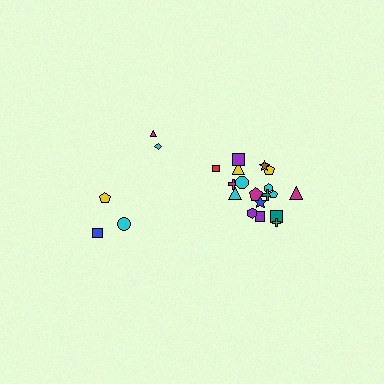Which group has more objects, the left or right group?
The right group.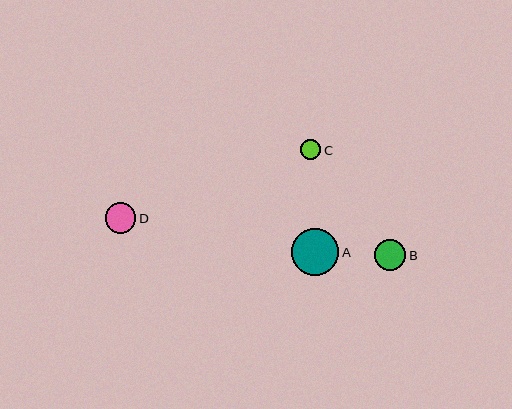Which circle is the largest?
Circle A is the largest with a size of approximately 47 pixels.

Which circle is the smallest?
Circle C is the smallest with a size of approximately 20 pixels.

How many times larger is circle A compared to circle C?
Circle A is approximately 2.4 times the size of circle C.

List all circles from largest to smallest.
From largest to smallest: A, B, D, C.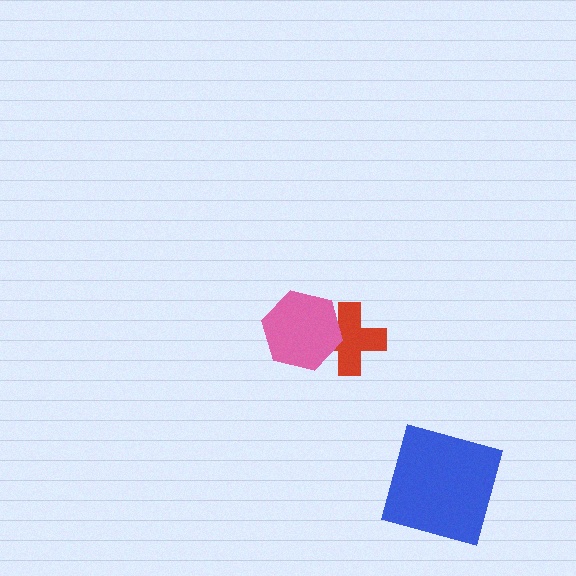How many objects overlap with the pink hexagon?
1 object overlaps with the pink hexagon.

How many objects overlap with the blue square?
0 objects overlap with the blue square.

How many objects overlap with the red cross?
1 object overlaps with the red cross.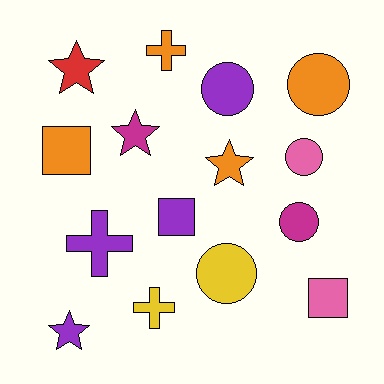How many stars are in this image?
There are 4 stars.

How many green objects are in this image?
There are no green objects.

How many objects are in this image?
There are 15 objects.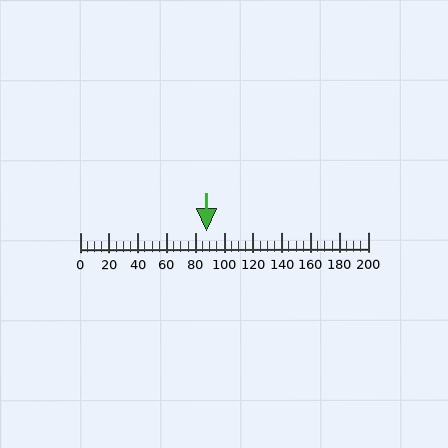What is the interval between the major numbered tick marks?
The major tick marks are spaced 20 units apart.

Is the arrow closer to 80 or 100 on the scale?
The arrow is closer to 80.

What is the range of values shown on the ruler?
The ruler shows values from 0 to 200.